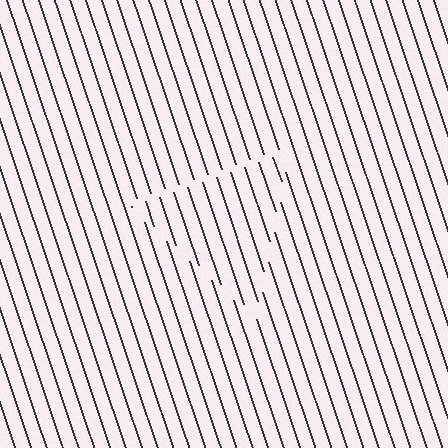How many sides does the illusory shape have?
3 sides — the line-ends trace a triangle.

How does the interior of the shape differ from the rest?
The interior of the shape contains the same grating, shifted by half a period — the contour is defined by the phase discontinuity where line-ends from the inner and outer gratings abut.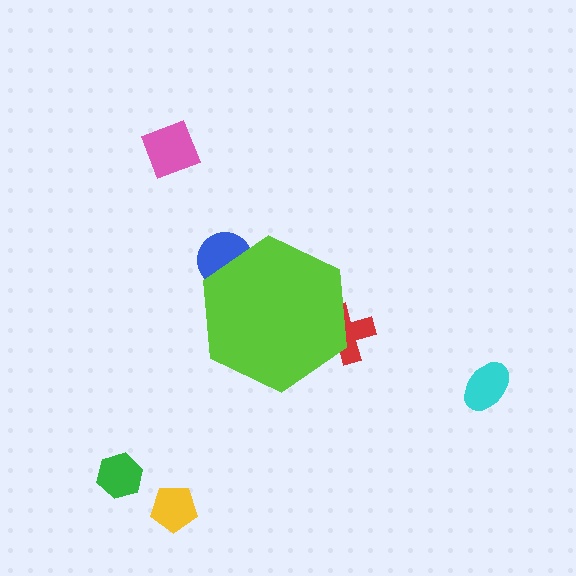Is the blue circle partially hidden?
Yes, the blue circle is partially hidden behind the lime hexagon.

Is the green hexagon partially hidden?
No, the green hexagon is fully visible.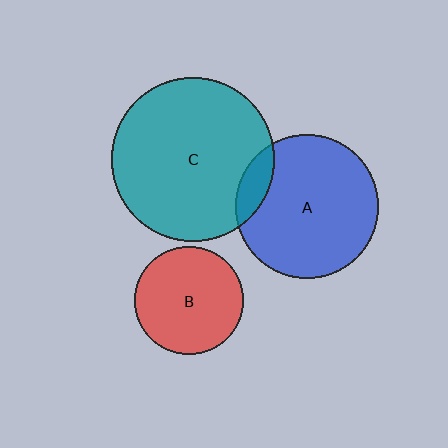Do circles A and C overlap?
Yes.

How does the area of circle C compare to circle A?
Approximately 1.3 times.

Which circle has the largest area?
Circle C (teal).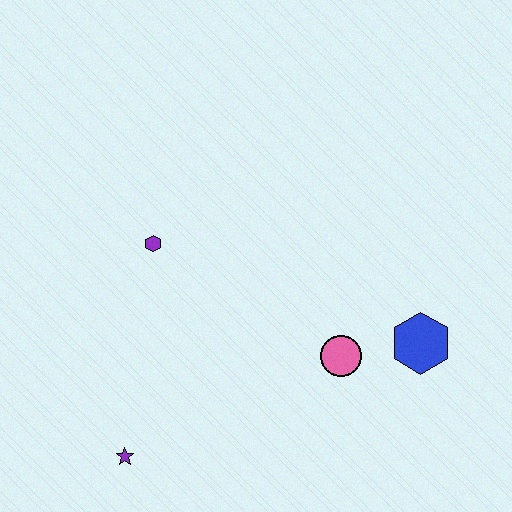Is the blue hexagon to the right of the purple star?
Yes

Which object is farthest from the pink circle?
The purple star is farthest from the pink circle.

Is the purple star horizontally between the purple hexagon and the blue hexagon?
No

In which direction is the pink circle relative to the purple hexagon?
The pink circle is to the right of the purple hexagon.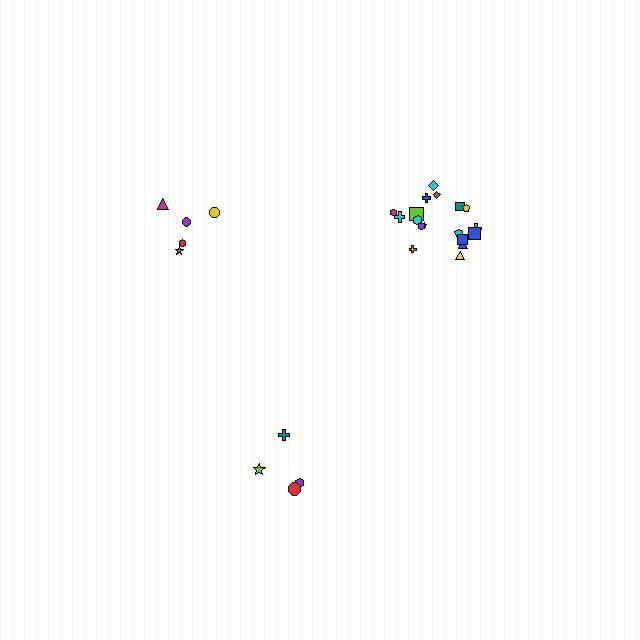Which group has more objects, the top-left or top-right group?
The top-right group.